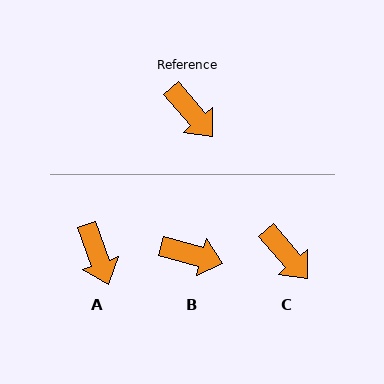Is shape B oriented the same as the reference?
No, it is off by about 34 degrees.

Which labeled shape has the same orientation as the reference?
C.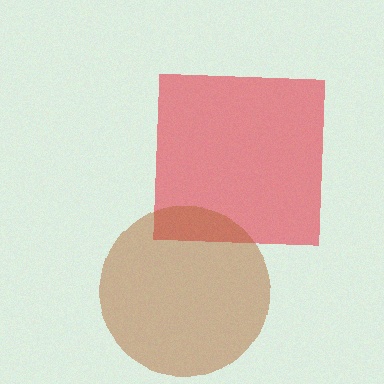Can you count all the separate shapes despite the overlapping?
Yes, there are 2 separate shapes.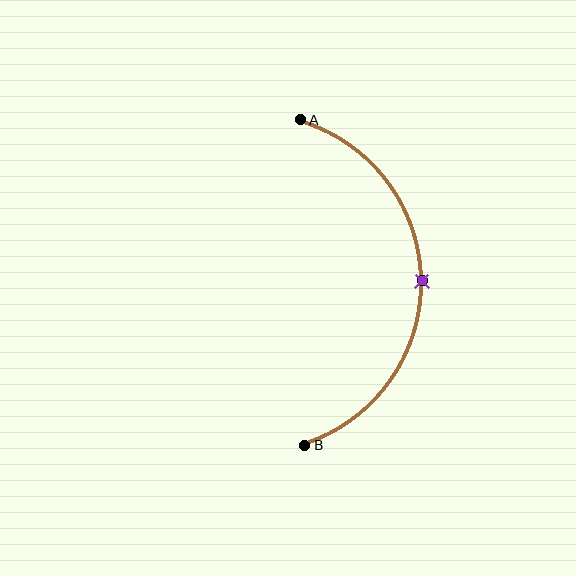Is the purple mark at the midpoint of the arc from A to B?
Yes. The purple mark lies on the arc at equal arc-length from both A and B — it is the arc midpoint.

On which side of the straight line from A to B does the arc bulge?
The arc bulges to the right of the straight line connecting A and B.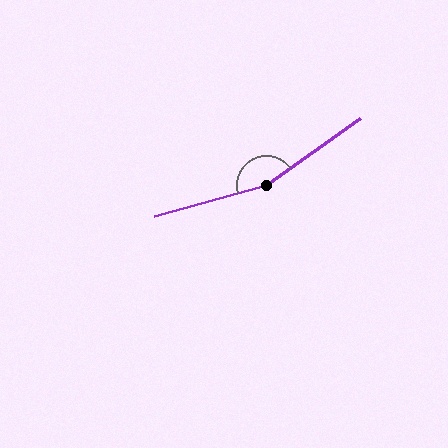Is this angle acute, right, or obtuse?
It is obtuse.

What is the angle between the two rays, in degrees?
Approximately 160 degrees.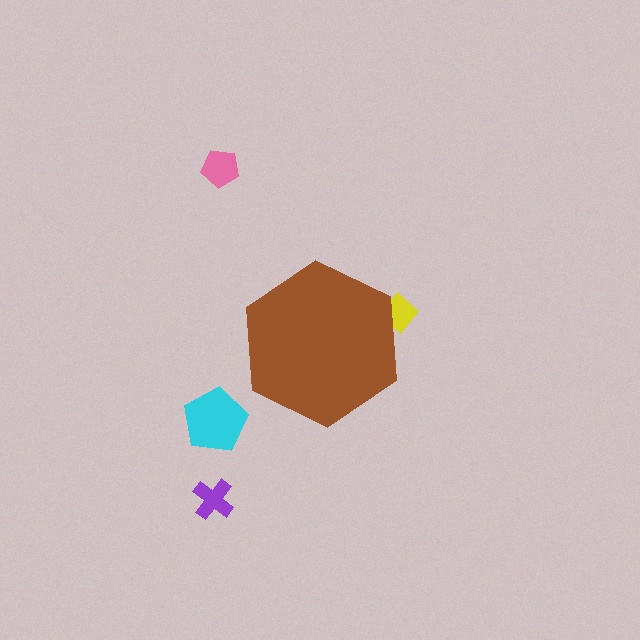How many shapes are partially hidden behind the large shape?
1 shape is partially hidden.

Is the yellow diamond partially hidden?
Yes, the yellow diamond is partially hidden behind the brown hexagon.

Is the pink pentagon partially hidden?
No, the pink pentagon is fully visible.